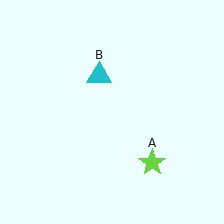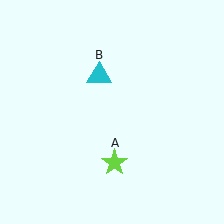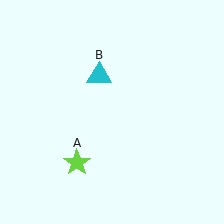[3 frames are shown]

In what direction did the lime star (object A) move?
The lime star (object A) moved left.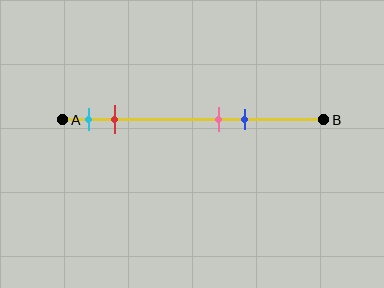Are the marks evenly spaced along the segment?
No, the marks are not evenly spaced.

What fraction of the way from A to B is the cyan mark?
The cyan mark is approximately 10% (0.1) of the way from A to B.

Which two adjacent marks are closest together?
The pink and blue marks are the closest adjacent pair.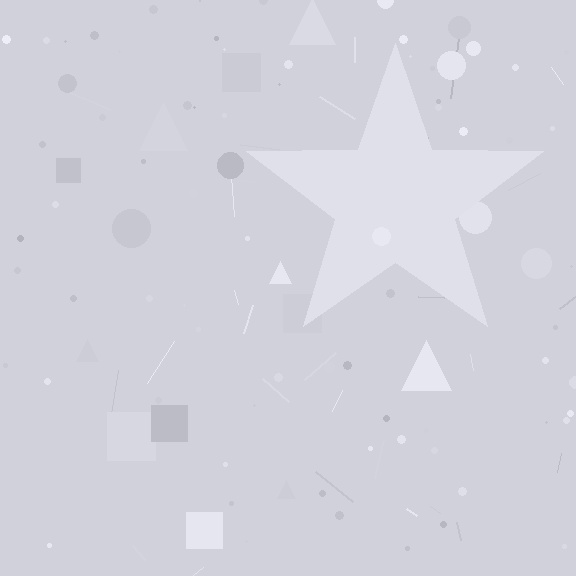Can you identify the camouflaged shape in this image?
The camouflaged shape is a star.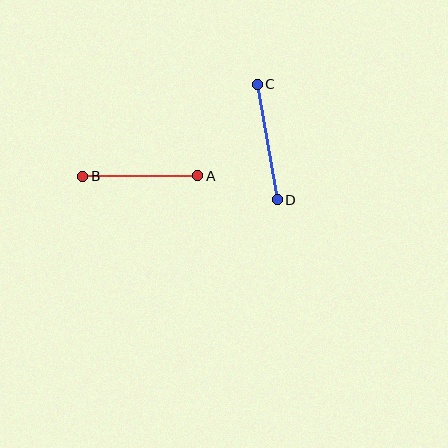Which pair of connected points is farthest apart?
Points C and D are farthest apart.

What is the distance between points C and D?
The distance is approximately 117 pixels.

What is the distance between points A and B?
The distance is approximately 115 pixels.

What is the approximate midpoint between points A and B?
The midpoint is at approximately (140, 176) pixels.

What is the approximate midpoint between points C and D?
The midpoint is at approximately (267, 142) pixels.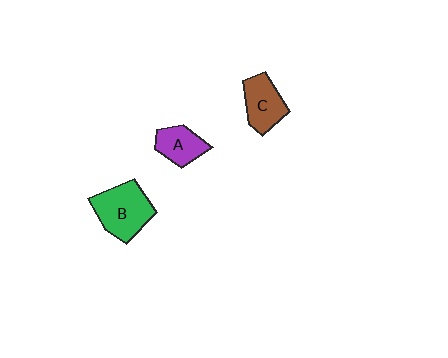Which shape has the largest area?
Shape B (green).